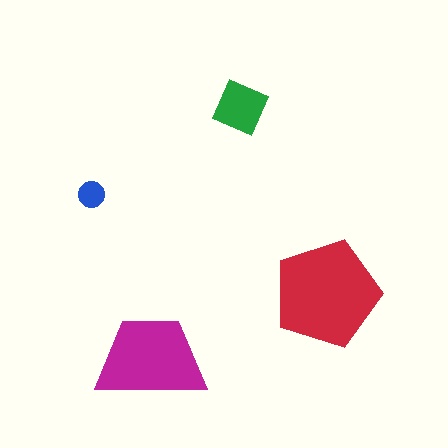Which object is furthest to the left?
The blue circle is leftmost.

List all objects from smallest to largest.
The blue circle, the green diamond, the magenta trapezoid, the red pentagon.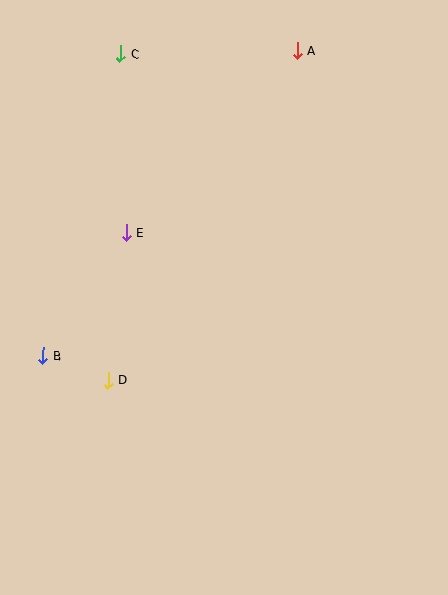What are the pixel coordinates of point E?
Point E is at (126, 232).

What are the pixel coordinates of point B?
Point B is at (43, 356).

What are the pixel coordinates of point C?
Point C is at (120, 54).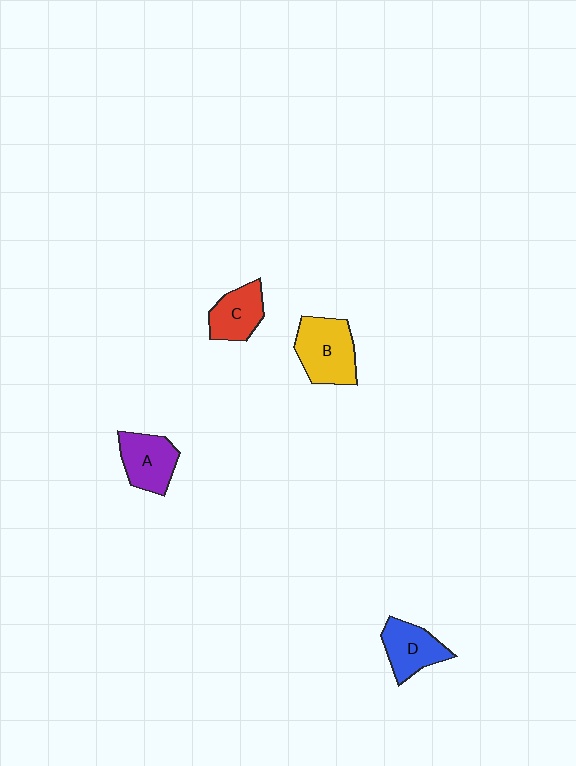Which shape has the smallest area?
Shape C (red).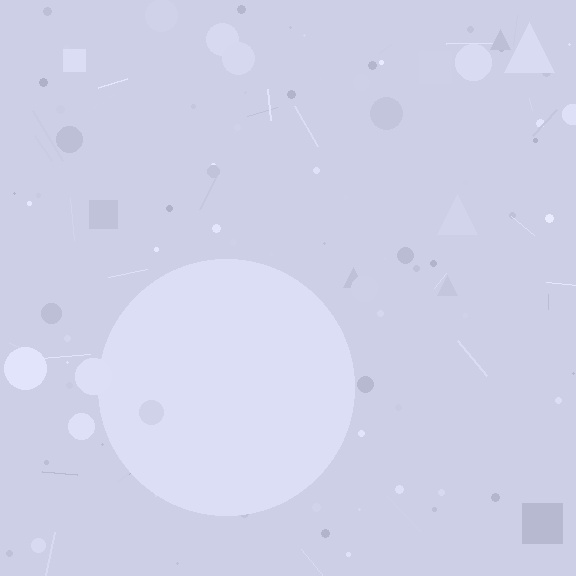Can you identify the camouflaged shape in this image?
The camouflaged shape is a circle.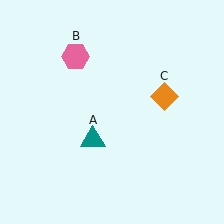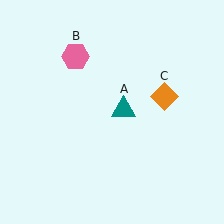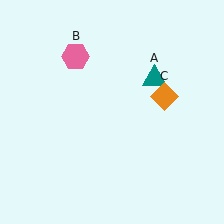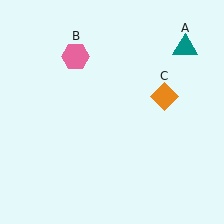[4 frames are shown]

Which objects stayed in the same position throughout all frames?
Pink hexagon (object B) and orange diamond (object C) remained stationary.